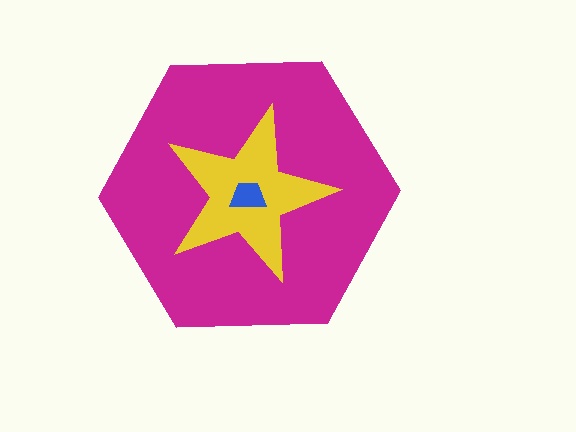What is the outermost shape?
The magenta hexagon.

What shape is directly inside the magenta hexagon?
The yellow star.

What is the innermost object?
The blue trapezoid.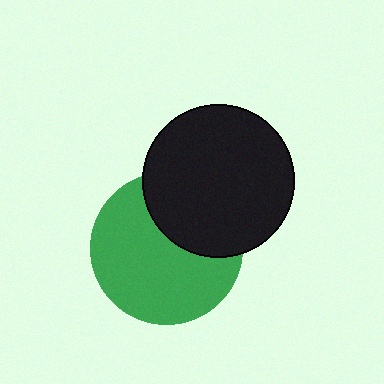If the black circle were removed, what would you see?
You would see the complete green circle.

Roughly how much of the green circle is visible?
Most of it is visible (roughly 67%).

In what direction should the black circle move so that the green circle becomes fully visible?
The black circle should move toward the upper-right. That is the shortest direction to clear the overlap and leave the green circle fully visible.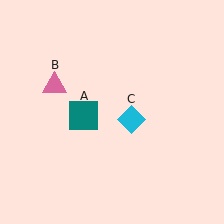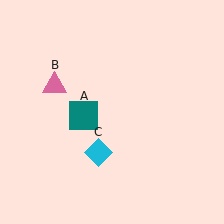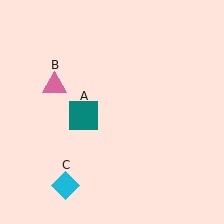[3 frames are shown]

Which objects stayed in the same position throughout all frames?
Teal square (object A) and pink triangle (object B) remained stationary.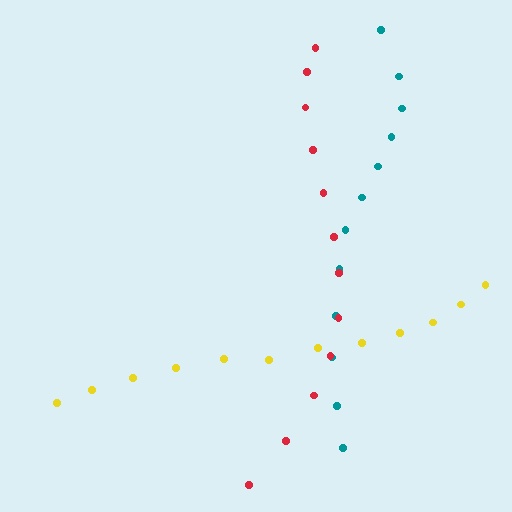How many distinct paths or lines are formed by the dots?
There are 3 distinct paths.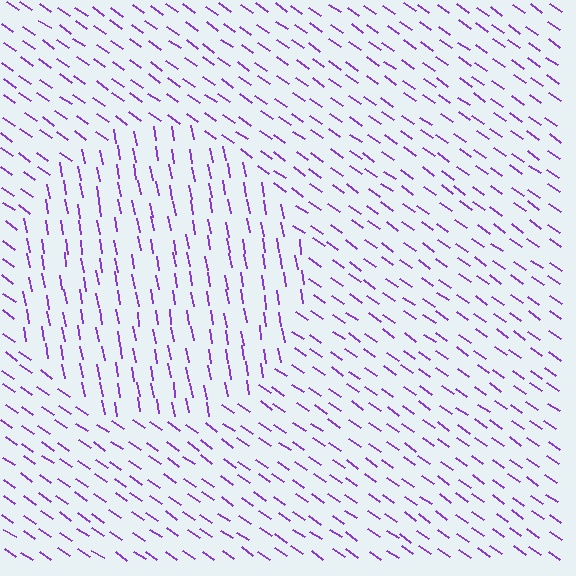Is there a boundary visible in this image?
Yes, there is a texture boundary formed by a change in line orientation.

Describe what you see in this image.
The image is filled with small purple line segments. A circle region in the image has lines oriented differently from the surrounding lines, creating a visible texture boundary.